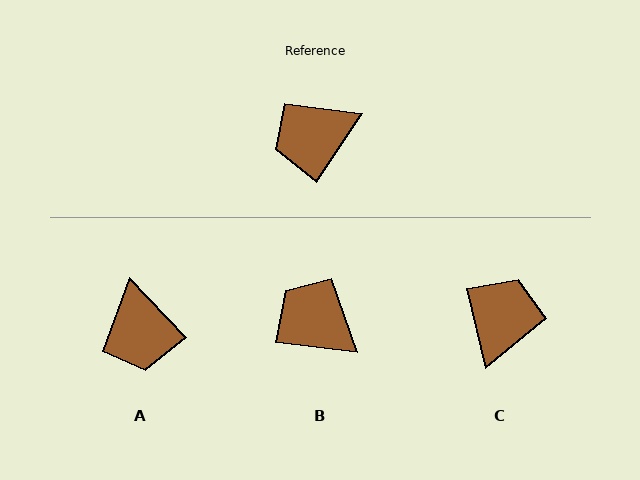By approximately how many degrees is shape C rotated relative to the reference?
Approximately 132 degrees clockwise.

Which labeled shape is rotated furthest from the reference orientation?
C, about 132 degrees away.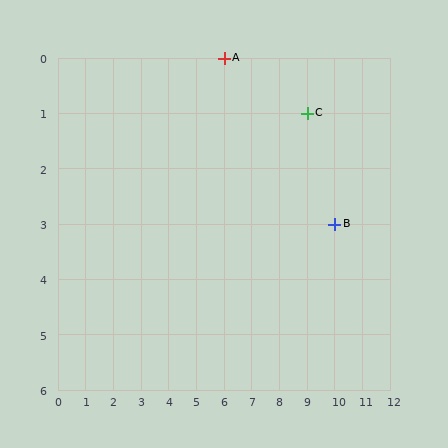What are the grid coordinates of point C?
Point C is at grid coordinates (9, 1).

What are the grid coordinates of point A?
Point A is at grid coordinates (6, 0).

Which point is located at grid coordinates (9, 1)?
Point C is at (9, 1).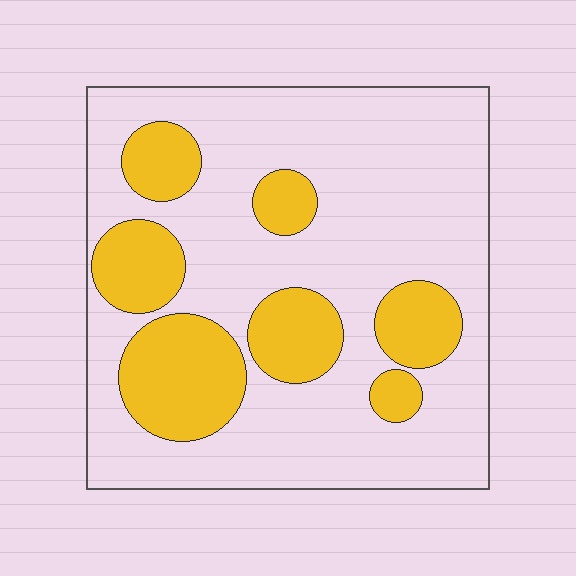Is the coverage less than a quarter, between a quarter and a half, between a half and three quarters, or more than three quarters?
Between a quarter and a half.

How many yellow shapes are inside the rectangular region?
7.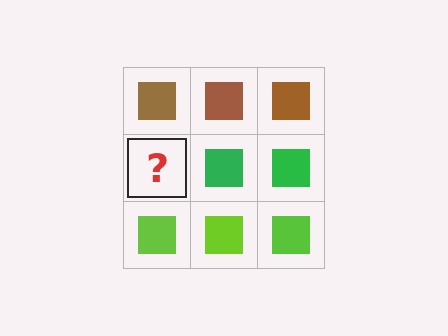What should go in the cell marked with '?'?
The missing cell should contain a green square.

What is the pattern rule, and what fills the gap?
The rule is that each row has a consistent color. The gap should be filled with a green square.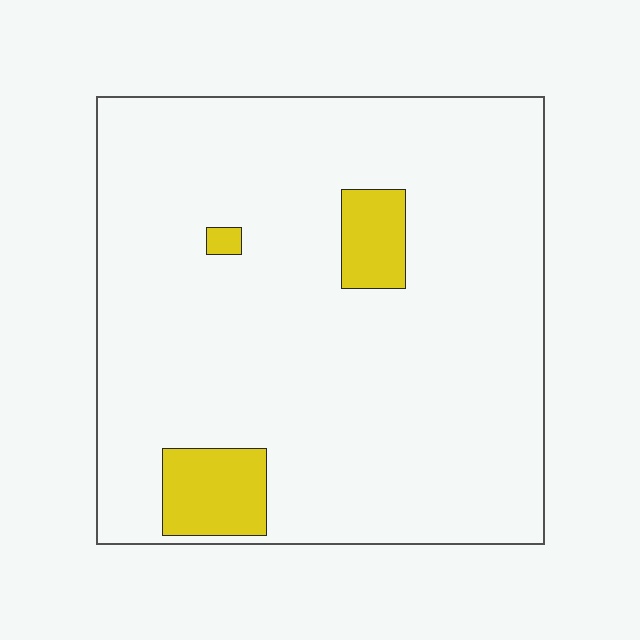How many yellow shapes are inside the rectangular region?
3.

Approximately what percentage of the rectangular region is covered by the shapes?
Approximately 10%.